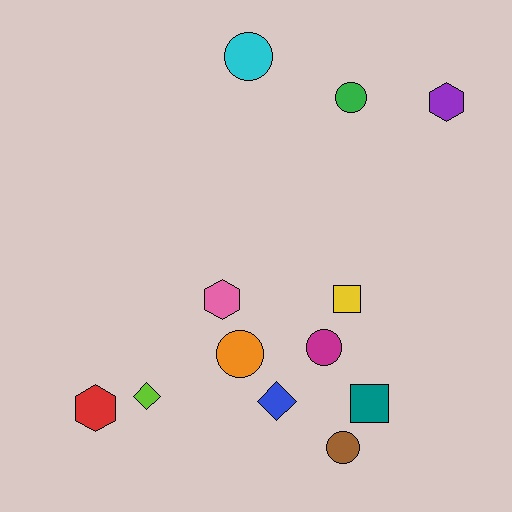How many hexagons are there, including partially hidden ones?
There are 3 hexagons.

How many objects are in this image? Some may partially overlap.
There are 12 objects.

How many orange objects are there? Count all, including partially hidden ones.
There is 1 orange object.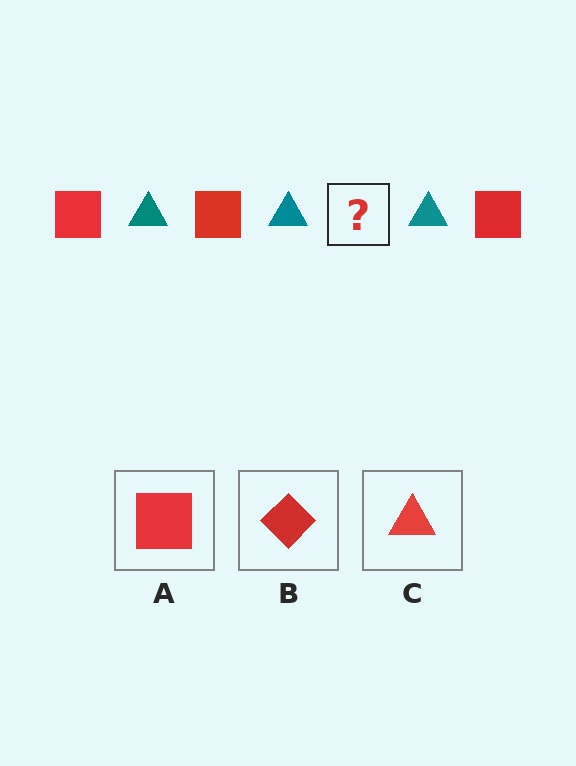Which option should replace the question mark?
Option A.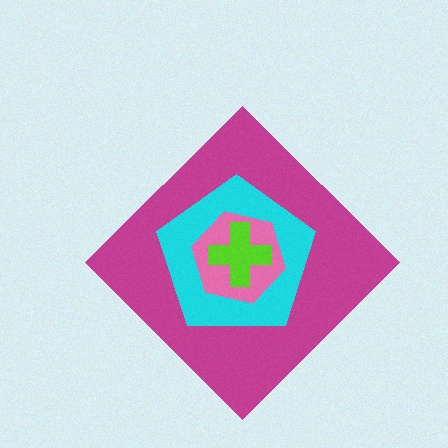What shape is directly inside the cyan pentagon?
The pink hexagon.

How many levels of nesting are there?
4.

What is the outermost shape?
The magenta diamond.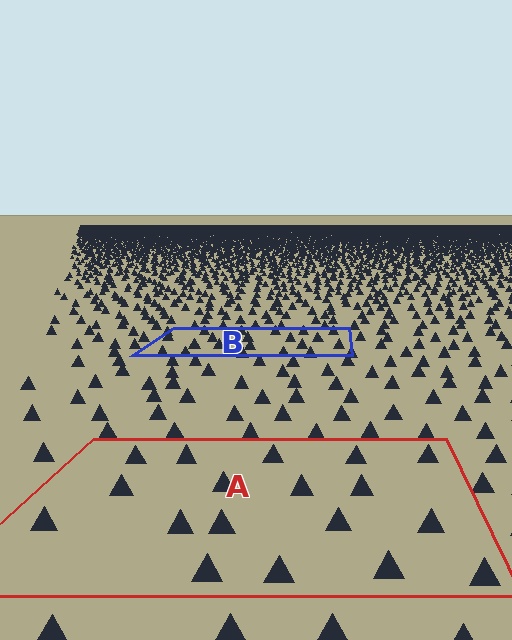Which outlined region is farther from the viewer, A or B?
Region B is farther from the viewer — the texture elements inside it appear smaller and more densely packed.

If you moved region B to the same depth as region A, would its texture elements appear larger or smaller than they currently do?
They would appear larger. At a closer depth, the same texture elements are projected at a bigger on-screen size.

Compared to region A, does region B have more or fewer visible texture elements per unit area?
Region B has more texture elements per unit area — they are packed more densely because it is farther away.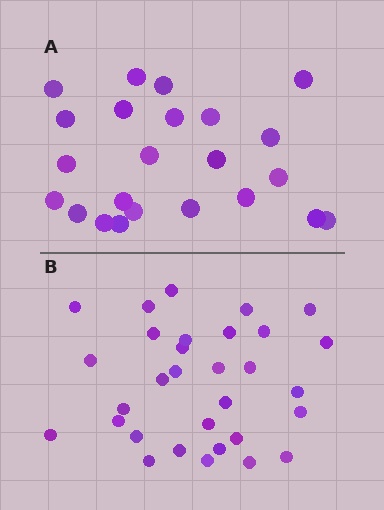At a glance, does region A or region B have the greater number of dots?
Region B (the bottom region) has more dots.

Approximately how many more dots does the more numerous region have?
Region B has roughly 8 or so more dots than region A.